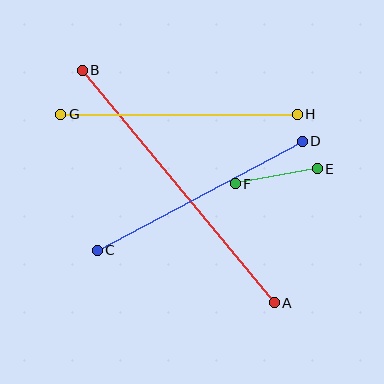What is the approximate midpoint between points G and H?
The midpoint is at approximately (179, 114) pixels.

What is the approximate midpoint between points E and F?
The midpoint is at approximately (276, 176) pixels.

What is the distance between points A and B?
The distance is approximately 301 pixels.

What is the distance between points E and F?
The distance is approximately 83 pixels.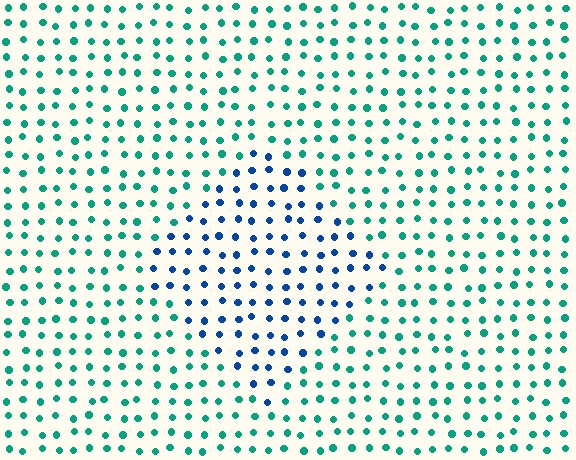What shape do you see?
I see a diamond.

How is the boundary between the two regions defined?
The boundary is defined purely by a slight shift in hue (about 49 degrees). Spacing, size, and orientation are identical on both sides.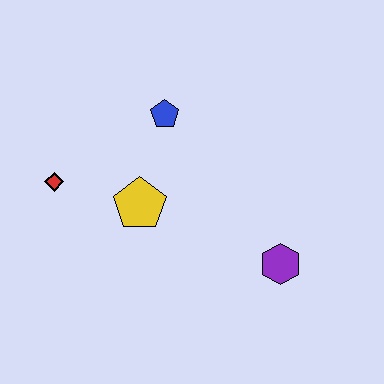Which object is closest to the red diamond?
The yellow pentagon is closest to the red diamond.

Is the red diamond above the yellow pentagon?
Yes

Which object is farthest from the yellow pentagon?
The purple hexagon is farthest from the yellow pentagon.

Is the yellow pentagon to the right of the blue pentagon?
No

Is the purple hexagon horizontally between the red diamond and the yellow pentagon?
No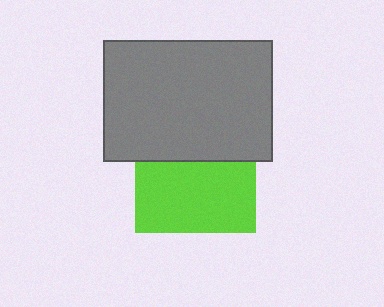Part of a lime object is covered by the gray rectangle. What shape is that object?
It is a square.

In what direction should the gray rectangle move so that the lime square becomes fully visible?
The gray rectangle should move up. That is the shortest direction to clear the overlap and leave the lime square fully visible.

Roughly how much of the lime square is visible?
About half of it is visible (roughly 59%).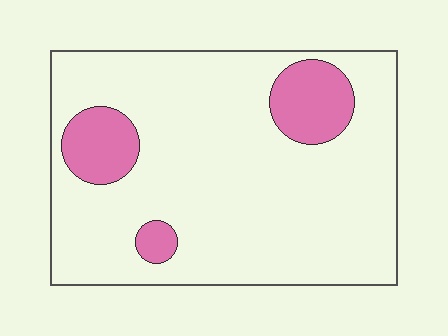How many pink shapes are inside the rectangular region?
3.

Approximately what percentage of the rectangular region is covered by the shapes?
Approximately 15%.